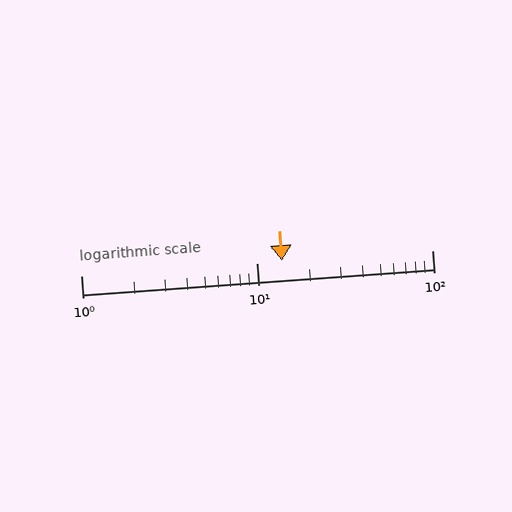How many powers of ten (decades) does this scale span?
The scale spans 2 decades, from 1 to 100.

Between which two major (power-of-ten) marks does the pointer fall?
The pointer is between 10 and 100.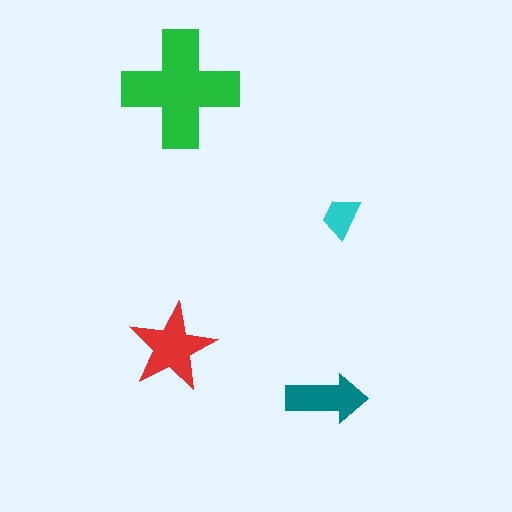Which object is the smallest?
The cyan trapezoid.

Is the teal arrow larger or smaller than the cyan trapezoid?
Larger.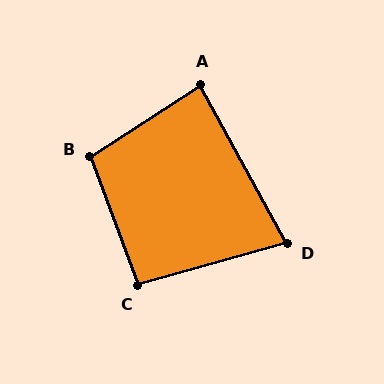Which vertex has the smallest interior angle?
D, at approximately 77 degrees.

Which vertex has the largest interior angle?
B, at approximately 103 degrees.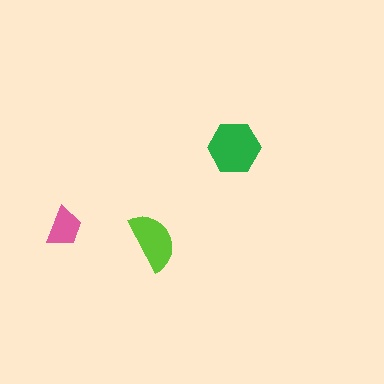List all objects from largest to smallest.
The green hexagon, the lime semicircle, the pink trapezoid.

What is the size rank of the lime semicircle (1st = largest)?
2nd.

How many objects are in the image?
There are 3 objects in the image.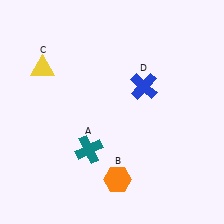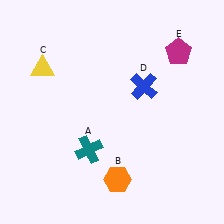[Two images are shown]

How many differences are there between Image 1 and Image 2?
There is 1 difference between the two images.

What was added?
A magenta pentagon (E) was added in Image 2.